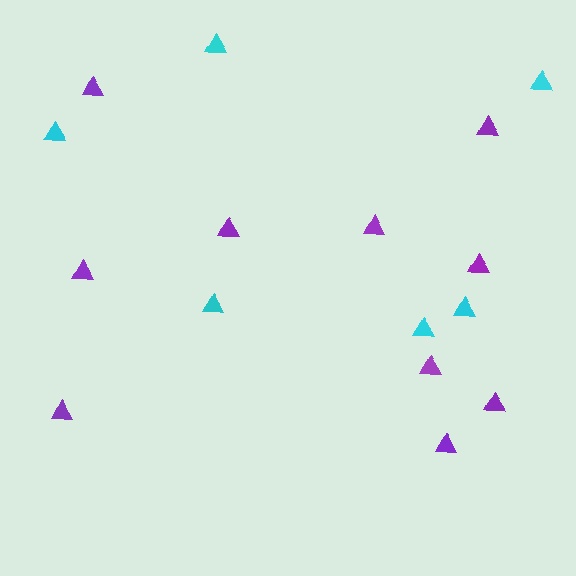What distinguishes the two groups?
There are 2 groups: one group of cyan triangles (6) and one group of purple triangles (10).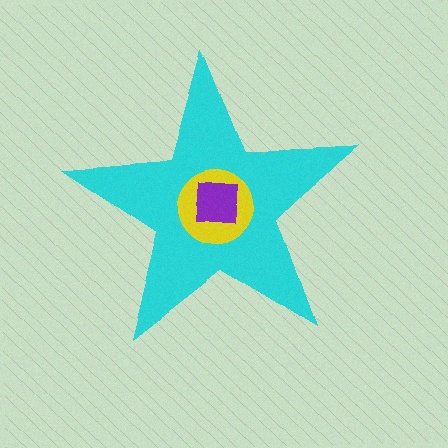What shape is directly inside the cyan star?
The yellow circle.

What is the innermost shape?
The purple square.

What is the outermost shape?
The cyan star.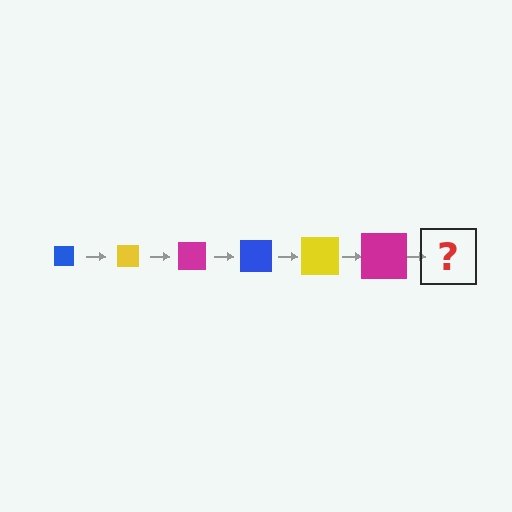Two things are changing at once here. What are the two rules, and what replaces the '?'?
The two rules are that the square grows larger each step and the color cycles through blue, yellow, and magenta. The '?' should be a blue square, larger than the previous one.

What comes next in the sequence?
The next element should be a blue square, larger than the previous one.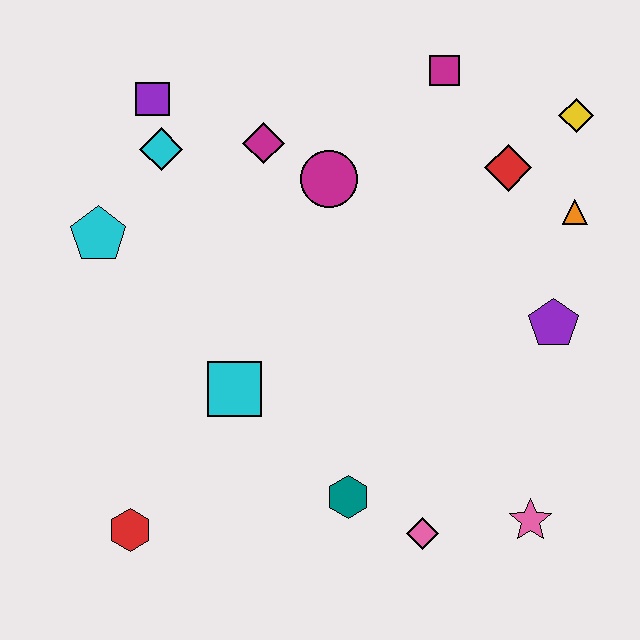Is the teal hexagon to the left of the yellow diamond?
Yes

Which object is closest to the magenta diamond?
The magenta circle is closest to the magenta diamond.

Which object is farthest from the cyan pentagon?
The pink star is farthest from the cyan pentagon.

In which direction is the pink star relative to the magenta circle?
The pink star is below the magenta circle.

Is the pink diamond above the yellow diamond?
No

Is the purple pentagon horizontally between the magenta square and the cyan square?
No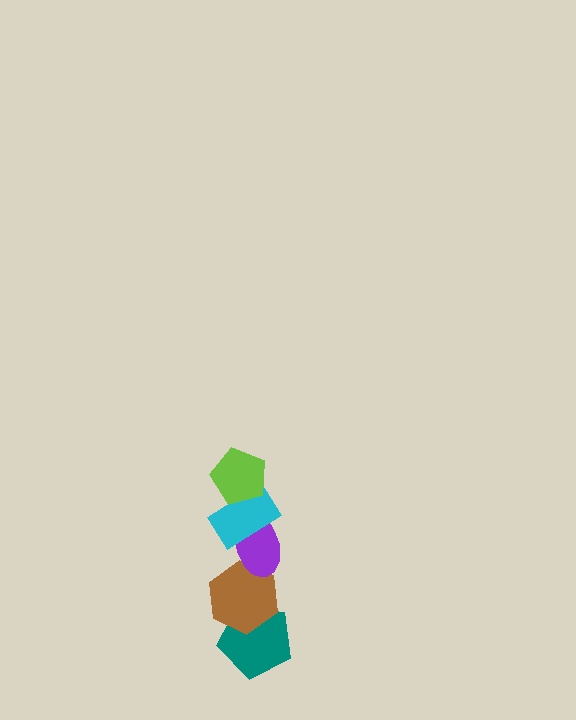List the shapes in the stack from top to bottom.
From top to bottom: the lime pentagon, the cyan rectangle, the purple ellipse, the brown hexagon, the teal pentagon.